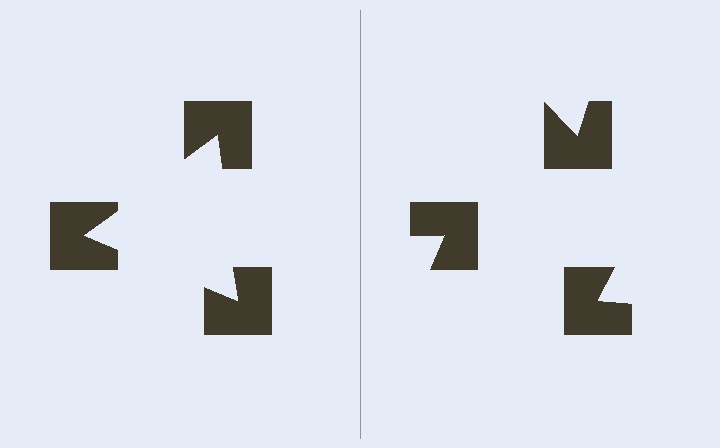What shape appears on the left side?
An illusory triangle.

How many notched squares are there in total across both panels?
6 — 3 on each side.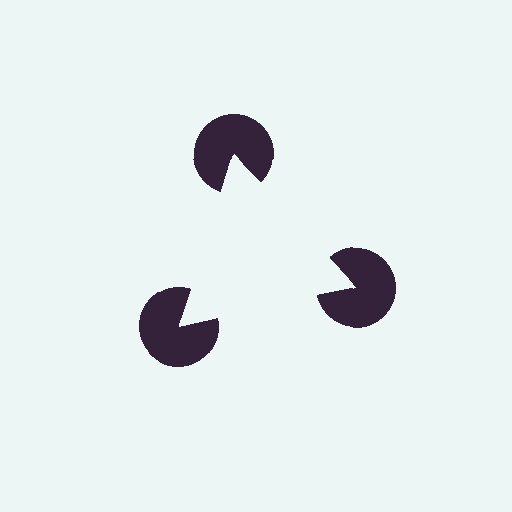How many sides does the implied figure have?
3 sides.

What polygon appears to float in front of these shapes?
An illusory triangle — its edges are inferred from the aligned wedge cuts in the pac-man discs, not physically drawn.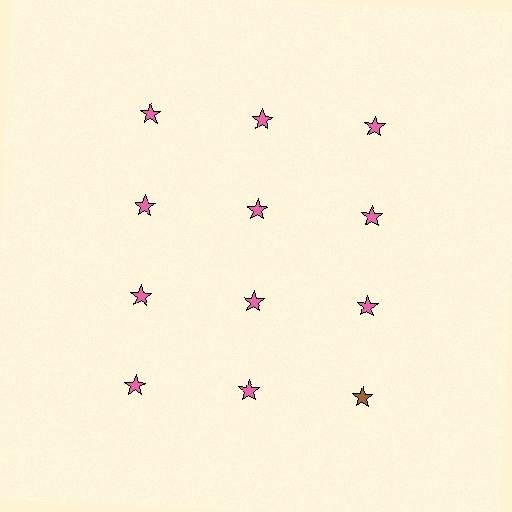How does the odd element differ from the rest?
It has a different color: brown instead of pink.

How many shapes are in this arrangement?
There are 12 shapes arranged in a grid pattern.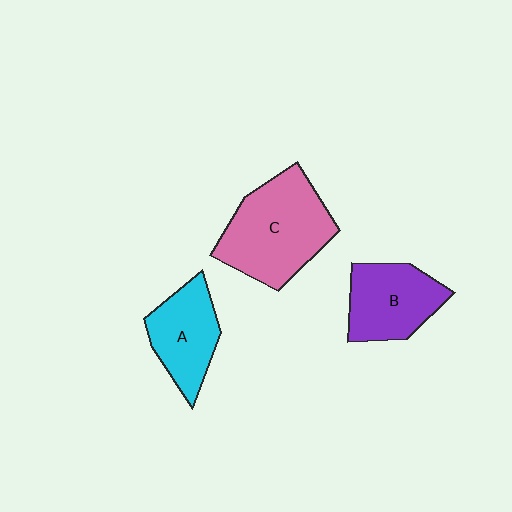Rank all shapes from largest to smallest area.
From largest to smallest: C (pink), B (purple), A (cyan).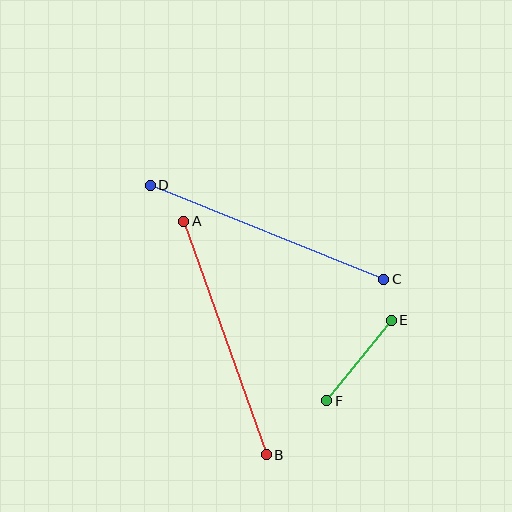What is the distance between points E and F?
The distance is approximately 103 pixels.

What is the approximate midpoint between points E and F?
The midpoint is at approximately (359, 361) pixels.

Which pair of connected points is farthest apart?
Points C and D are farthest apart.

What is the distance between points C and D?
The distance is approximately 252 pixels.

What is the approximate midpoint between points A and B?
The midpoint is at approximately (225, 338) pixels.